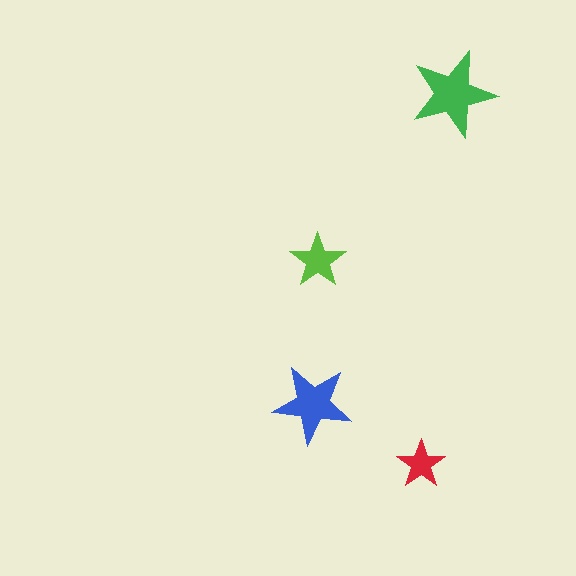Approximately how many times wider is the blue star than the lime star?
About 1.5 times wider.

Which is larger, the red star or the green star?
The green one.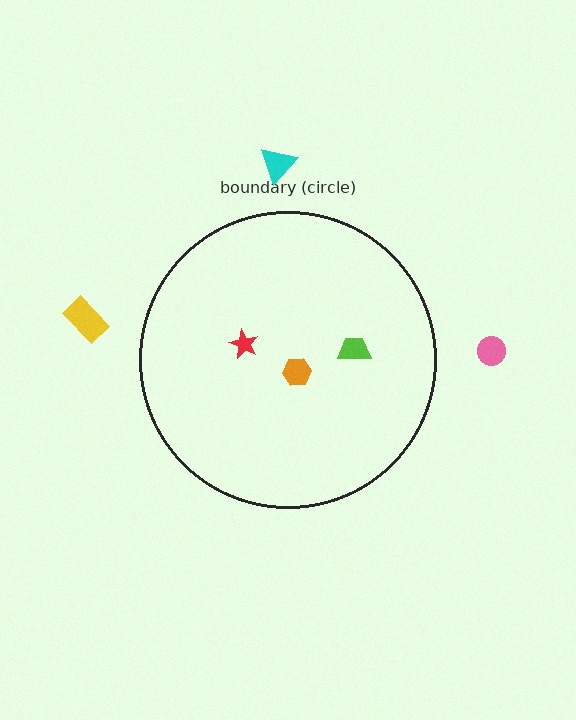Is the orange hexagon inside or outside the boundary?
Inside.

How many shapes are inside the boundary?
3 inside, 3 outside.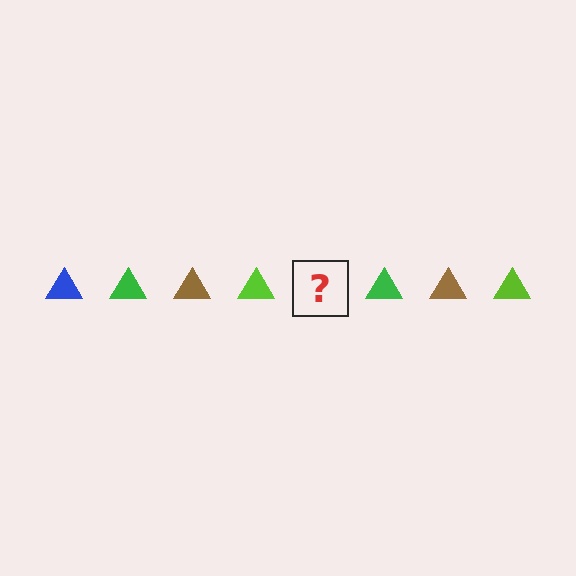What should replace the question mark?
The question mark should be replaced with a blue triangle.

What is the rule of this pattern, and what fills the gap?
The rule is that the pattern cycles through blue, green, brown, lime triangles. The gap should be filled with a blue triangle.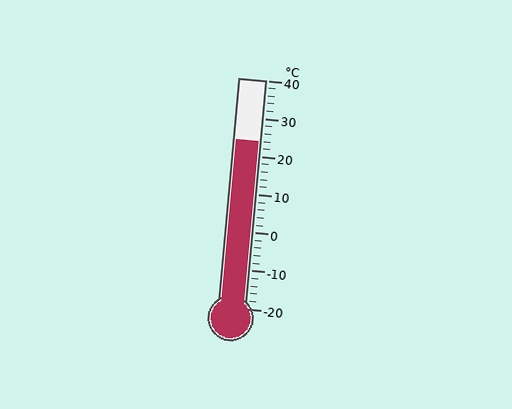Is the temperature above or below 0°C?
The temperature is above 0°C.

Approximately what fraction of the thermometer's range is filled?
The thermometer is filled to approximately 75% of its range.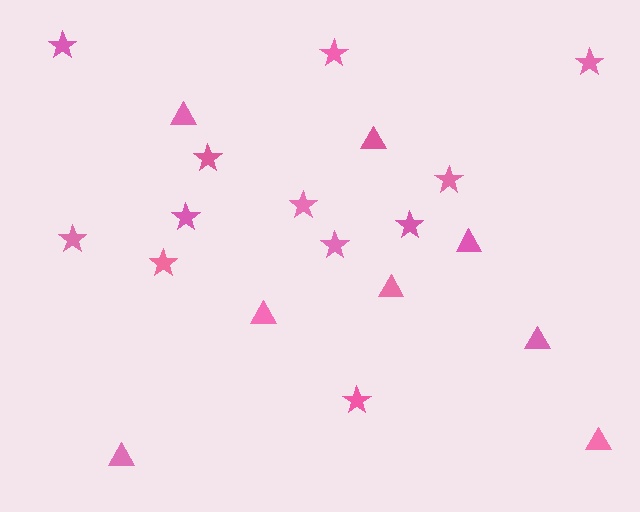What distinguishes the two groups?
There are 2 groups: one group of triangles (8) and one group of stars (12).